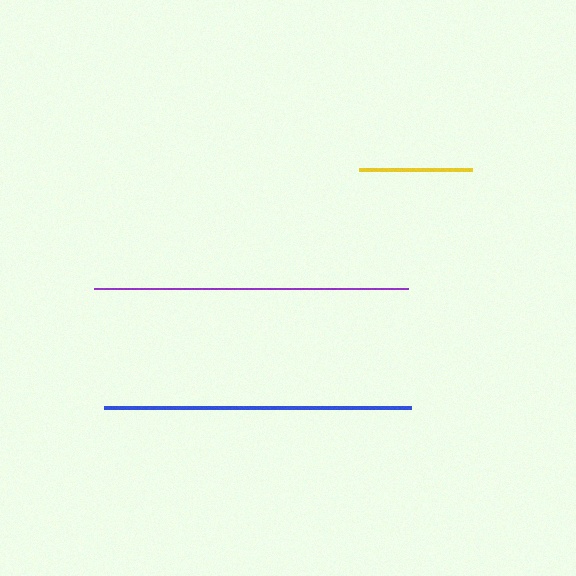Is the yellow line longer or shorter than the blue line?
The blue line is longer than the yellow line.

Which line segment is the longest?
The purple line is the longest at approximately 314 pixels.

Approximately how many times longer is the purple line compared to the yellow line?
The purple line is approximately 2.8 times the length of the yellow line.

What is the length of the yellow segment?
The yellow segment is approximately 113 pixels long.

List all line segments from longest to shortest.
From longest to shortest: purple, blue, yellow.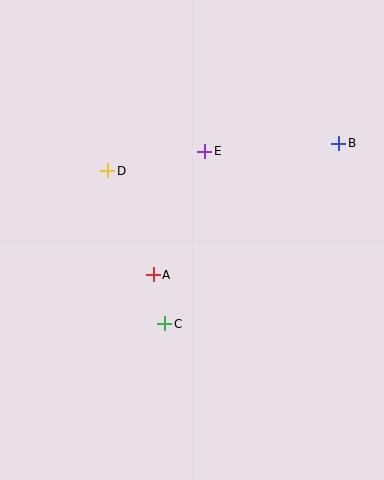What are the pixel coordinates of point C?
Point C is at (165, 324).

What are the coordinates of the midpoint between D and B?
The midpoint between D and B is at (223, 157).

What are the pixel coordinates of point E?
Point E is at (205, 151).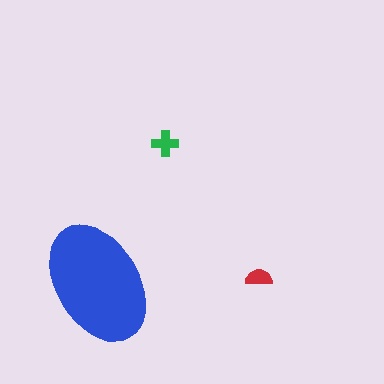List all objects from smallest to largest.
The red semicircle, the green cross, the blue ellipse.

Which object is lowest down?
The blue ellipse is bottommost.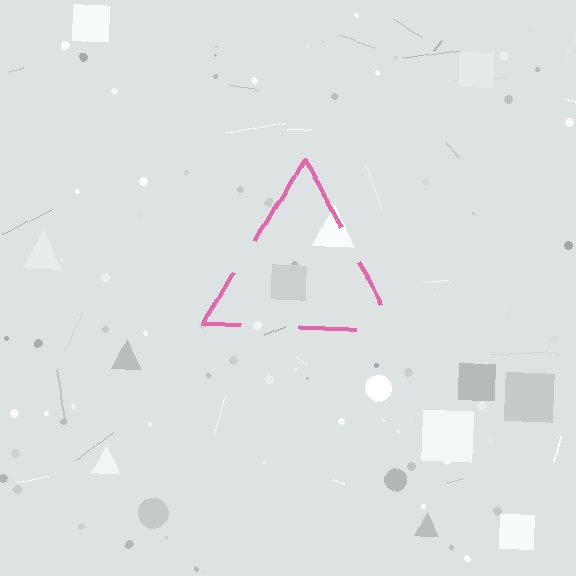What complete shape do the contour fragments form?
The contour fragments form a triangle.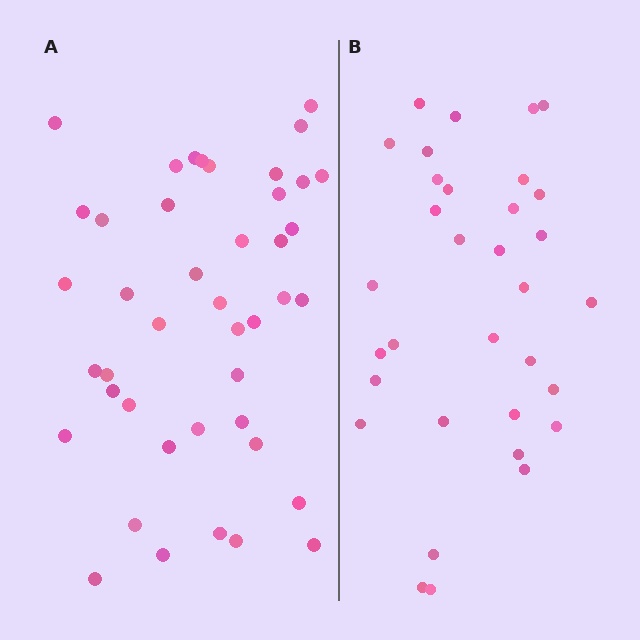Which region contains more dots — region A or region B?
Region A (the left region) has more dots.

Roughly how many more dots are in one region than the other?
Region A has roughly 10 or so more dots than region B.